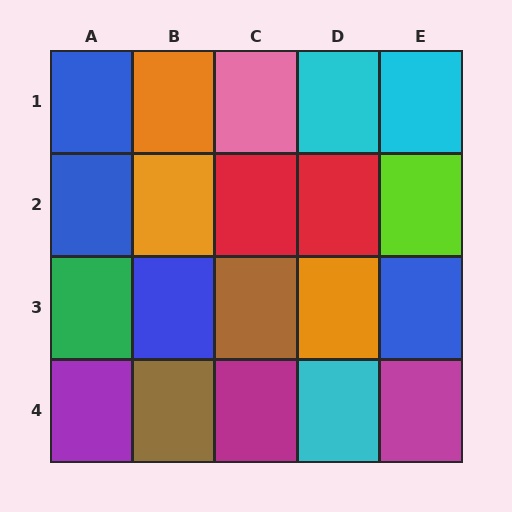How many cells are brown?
2 cells are brown.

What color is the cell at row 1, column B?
Orange.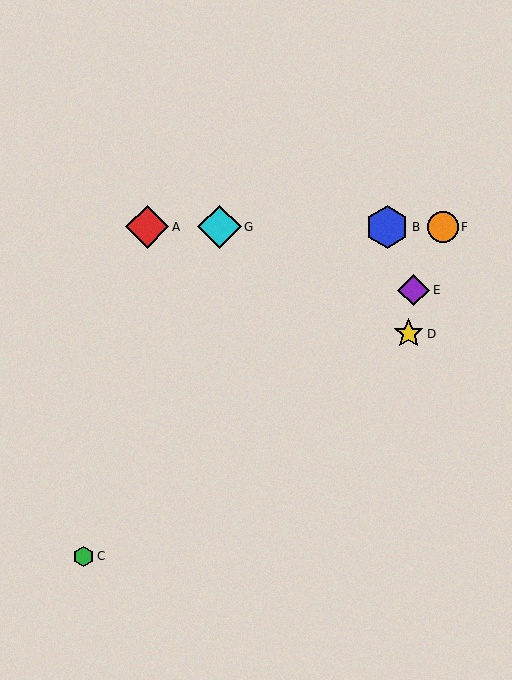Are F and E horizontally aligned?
No, F is at y≈227 and E is at y≈290.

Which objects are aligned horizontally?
Objects A, B, F, G are aligned horizontally.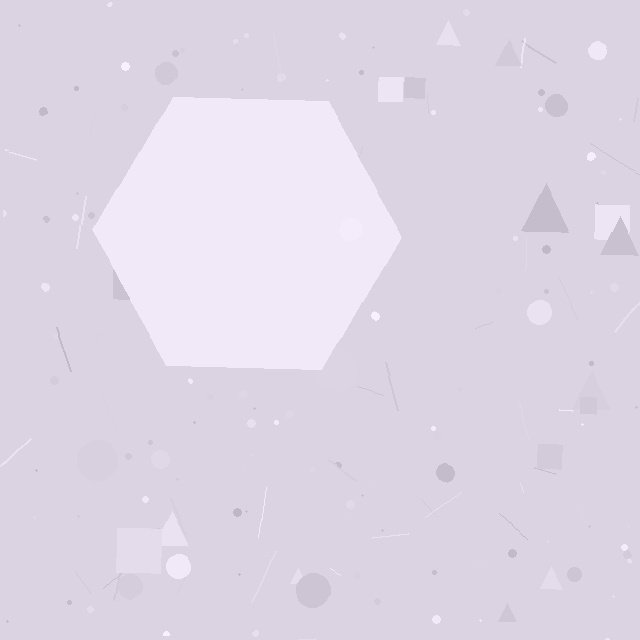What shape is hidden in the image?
A hexagon is hidden in the image.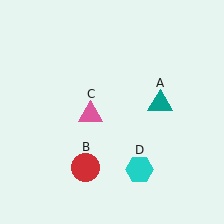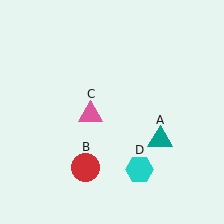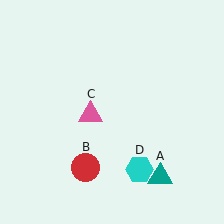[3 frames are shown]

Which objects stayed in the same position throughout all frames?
Red circle (object B) and pink triangle (object C) and cyan hexagon (object D) remained stationary.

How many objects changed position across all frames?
1 object changed position: teal triangle (object A).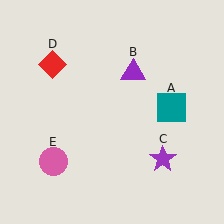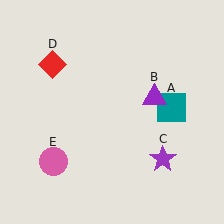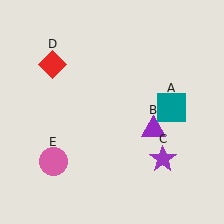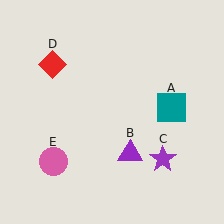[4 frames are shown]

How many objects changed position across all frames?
1 object changed position: purple triangle (object B).